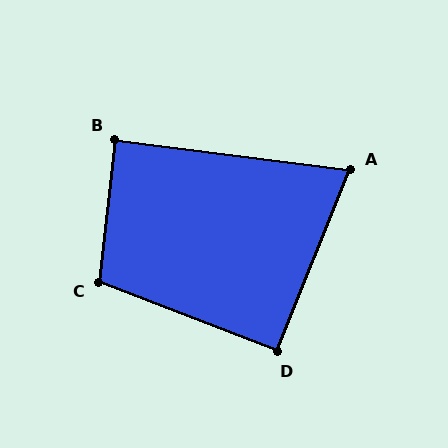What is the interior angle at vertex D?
Approximately 91 degrees (approximately right).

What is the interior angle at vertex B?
Approximately 89 degrees (approximately right).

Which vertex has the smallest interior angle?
A, at approximately 75 degrees.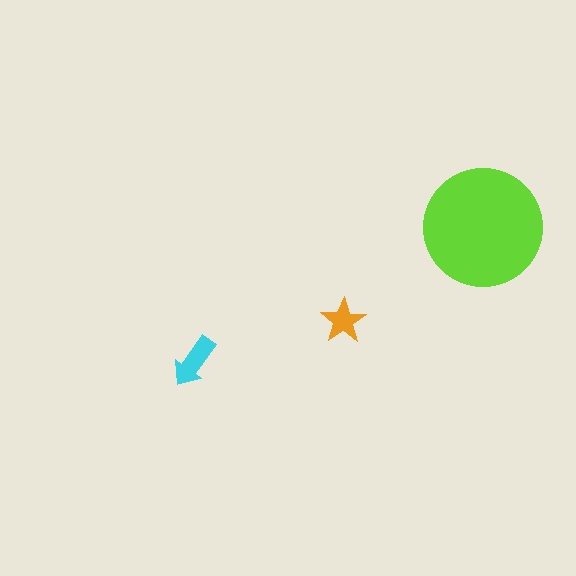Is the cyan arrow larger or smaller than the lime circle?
Smaller.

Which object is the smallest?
The orange star.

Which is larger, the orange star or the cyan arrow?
The cyan arrow.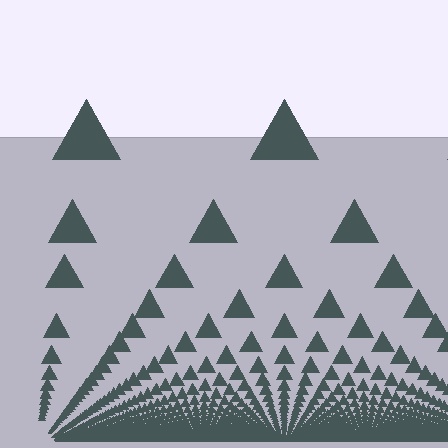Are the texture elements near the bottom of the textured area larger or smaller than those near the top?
Smaller. The gradient is inverted — elements near the bottom are smaller and denser.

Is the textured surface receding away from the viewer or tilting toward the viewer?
The surface appears to tilt toward the viewer. Texture elements get larger and sparser toward the top.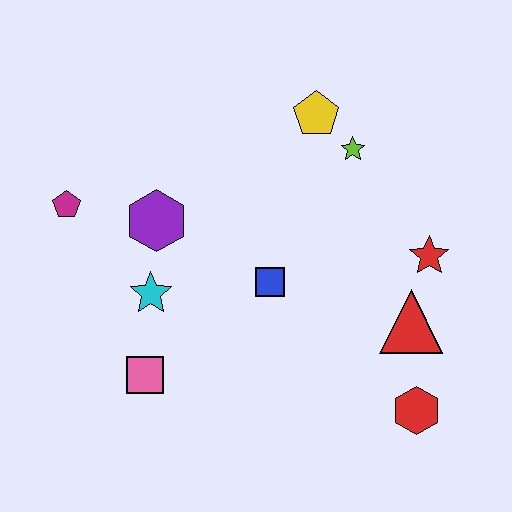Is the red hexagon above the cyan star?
No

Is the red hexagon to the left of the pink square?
No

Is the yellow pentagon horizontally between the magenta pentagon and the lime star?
Yes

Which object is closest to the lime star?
The yellow pentagon is closest to the lime star.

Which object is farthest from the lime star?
The pink square is farthest from the lime star.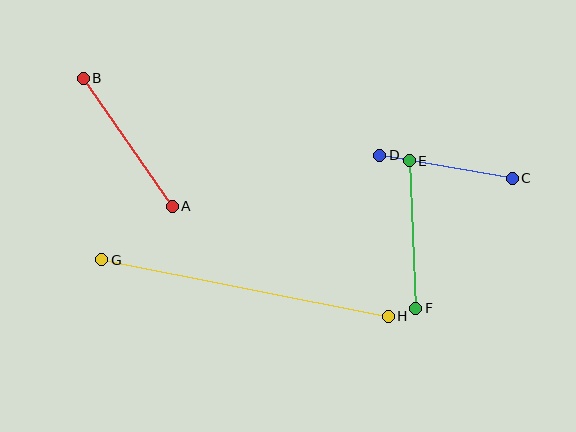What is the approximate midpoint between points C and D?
The midpoint is at approximately (446, 167) pixels.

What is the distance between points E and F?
The distance is approximately 148 pixels.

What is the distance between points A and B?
The distance is approximately 156 pixels.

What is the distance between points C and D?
The distance is approximately 135 pixels.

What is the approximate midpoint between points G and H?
The midpoint is at approximately (245, 288) pixels.